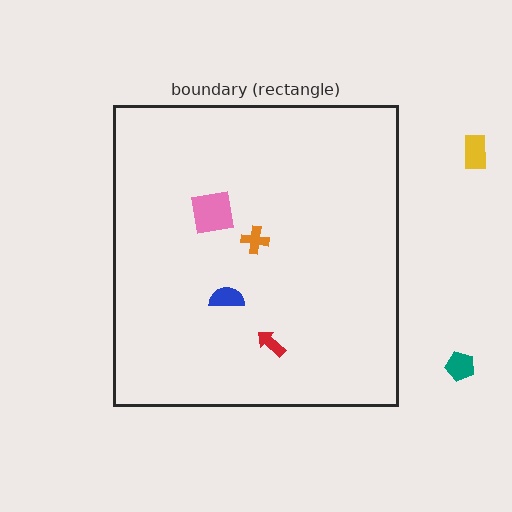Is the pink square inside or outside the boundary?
Inside.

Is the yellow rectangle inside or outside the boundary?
Outside.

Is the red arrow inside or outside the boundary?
Inside.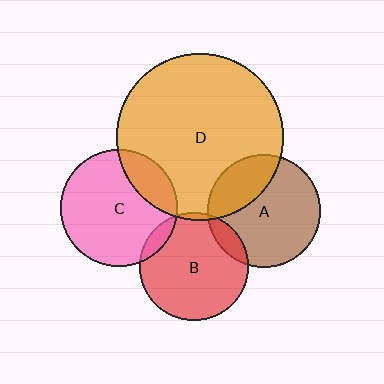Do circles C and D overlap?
Yes.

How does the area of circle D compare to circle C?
Approximately 2.1 times.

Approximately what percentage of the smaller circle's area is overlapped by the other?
Approximately 20%.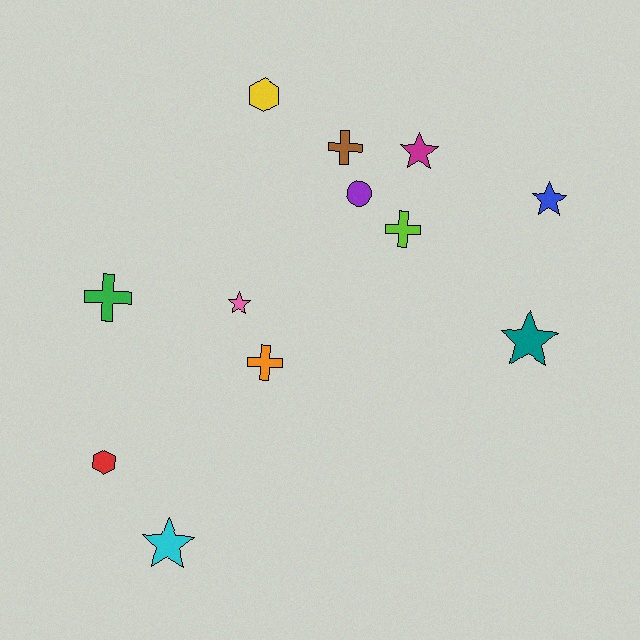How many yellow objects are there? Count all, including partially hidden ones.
There is 1 yellow object.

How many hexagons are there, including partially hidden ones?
There are 2 hexagons.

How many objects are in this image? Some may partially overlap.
There are 12 objects.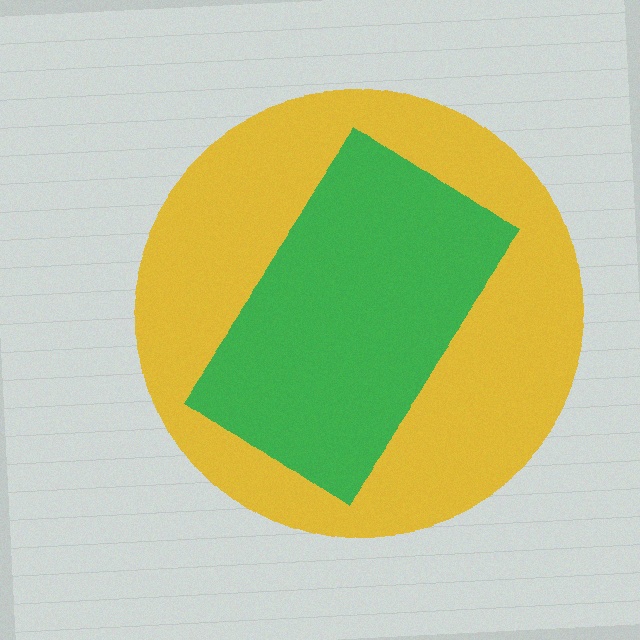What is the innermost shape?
The green rectangle.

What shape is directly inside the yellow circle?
The green rectangle.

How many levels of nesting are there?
2.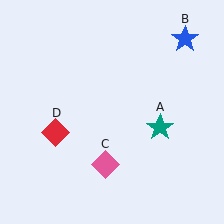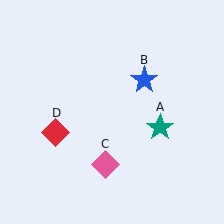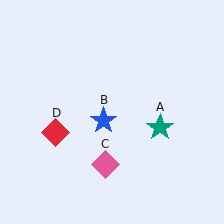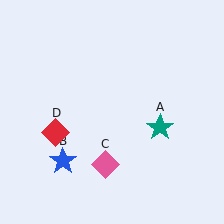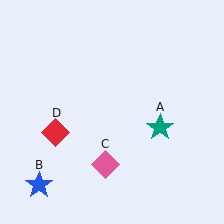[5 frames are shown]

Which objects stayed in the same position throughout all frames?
Teal star (object A) and pink diamond (object C) and red diamond (object D) remained stationary.